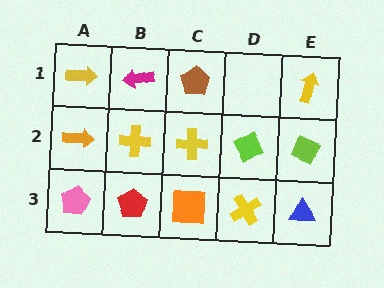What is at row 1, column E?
A yellow arrow.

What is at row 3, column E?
A blue triangle.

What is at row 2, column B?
A yellow cross.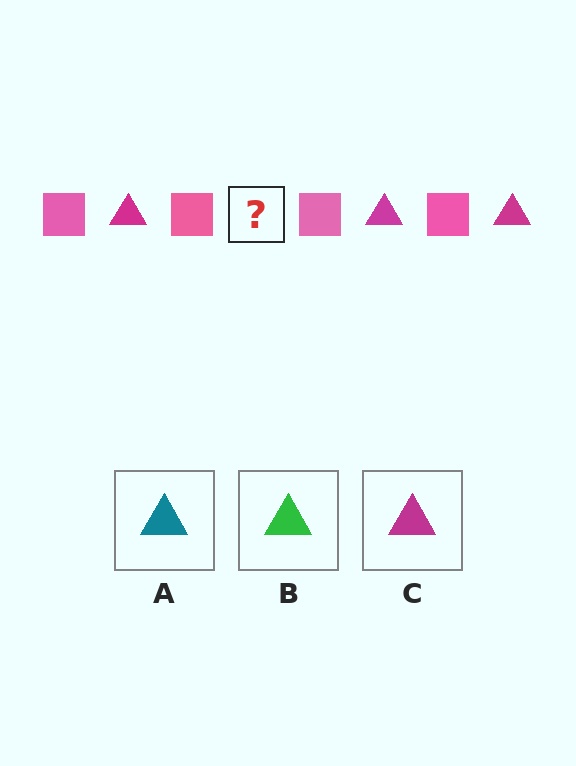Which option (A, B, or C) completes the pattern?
C.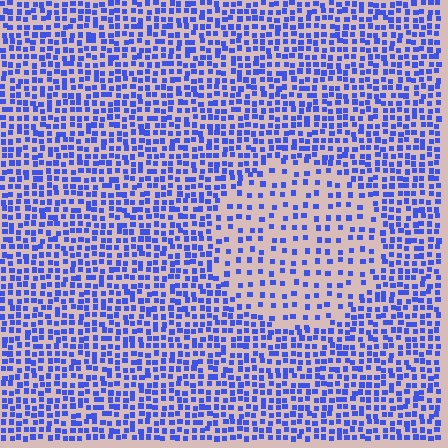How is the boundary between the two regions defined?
The boundary is defined by a change in element density (approximately 2.1x ratio). All elements are the same color, size, and shape.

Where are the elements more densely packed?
The elements are more densely packed outside the circle boundary.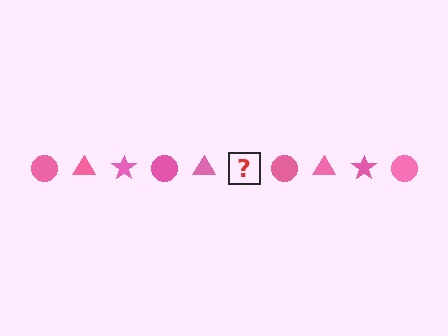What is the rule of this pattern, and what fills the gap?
The rule is that the pattern cycles through circle, triangle, star shapes in pink. The gap should be filled with a pink star.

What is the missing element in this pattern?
The missing element is a pink star.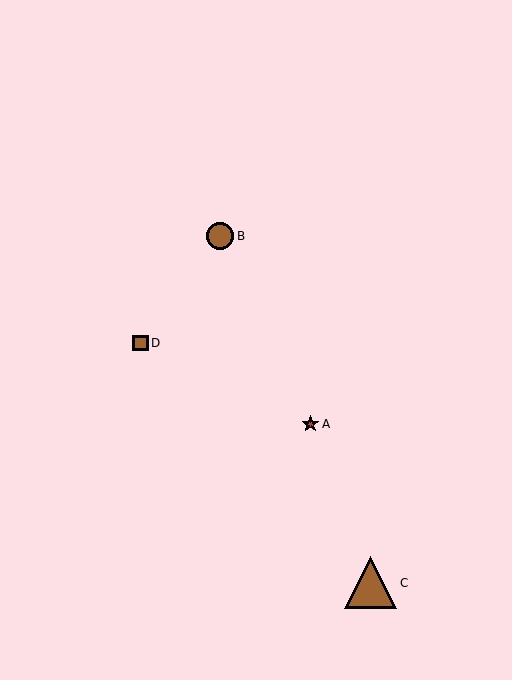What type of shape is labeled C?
Shape C is a brown triangle.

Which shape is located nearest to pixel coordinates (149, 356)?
The brown square (labeled D) at (141, 343) is nearest to that location.